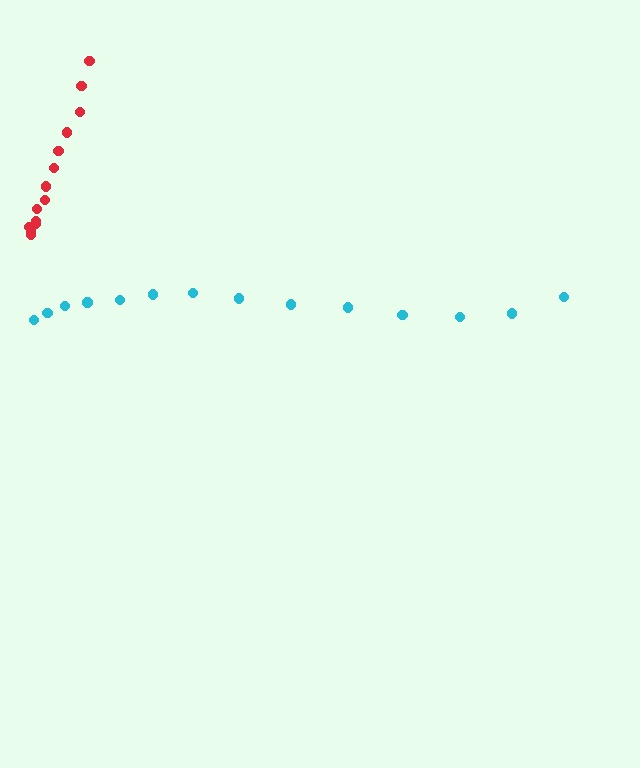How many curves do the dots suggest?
There are 2 distinct paths.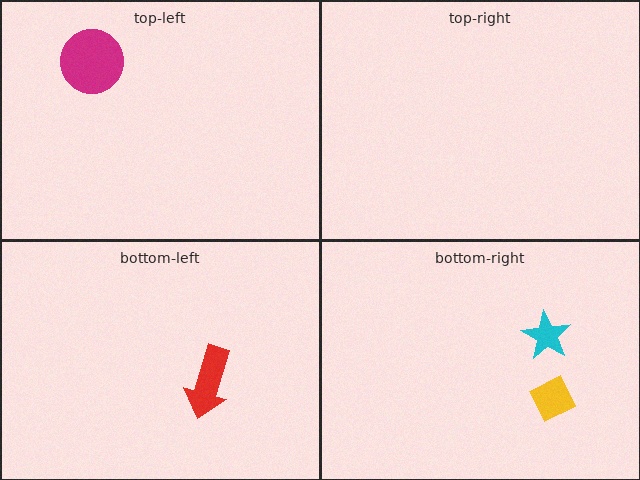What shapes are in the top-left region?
The magenta circle.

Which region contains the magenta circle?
The top-left region.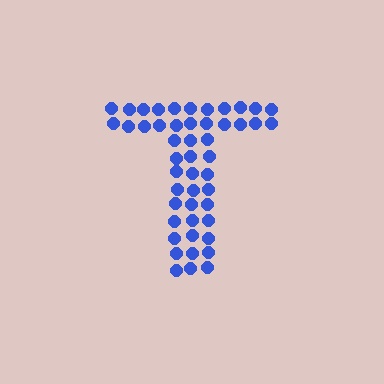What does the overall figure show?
The overall figure shows the letter T.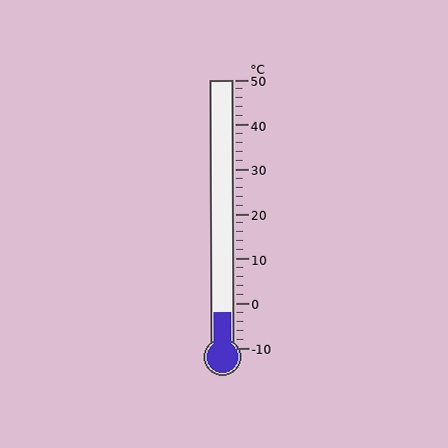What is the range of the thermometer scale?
The thermometer scale ranges from -10°C to 50°C.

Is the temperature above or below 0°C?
The temperature is below 0°C.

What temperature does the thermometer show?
The thermometer shows approximately -2°C.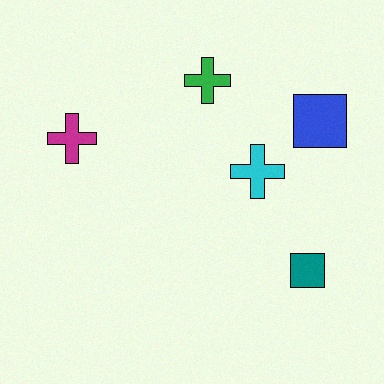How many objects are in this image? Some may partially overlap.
There are 5 objects.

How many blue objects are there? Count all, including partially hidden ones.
There is 1 blue object.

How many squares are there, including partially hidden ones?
There are 2 squares.